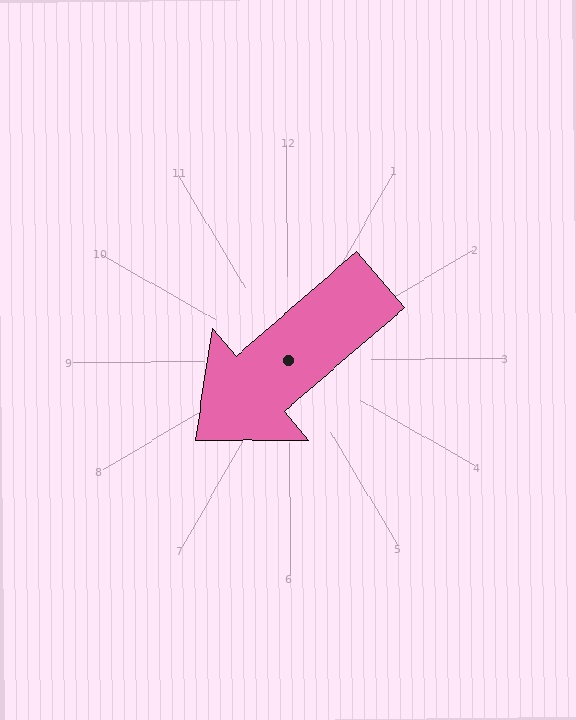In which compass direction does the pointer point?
Southwest.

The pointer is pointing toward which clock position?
Roughly 8 o'clock.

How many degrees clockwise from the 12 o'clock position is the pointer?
Approximately 229 degrees.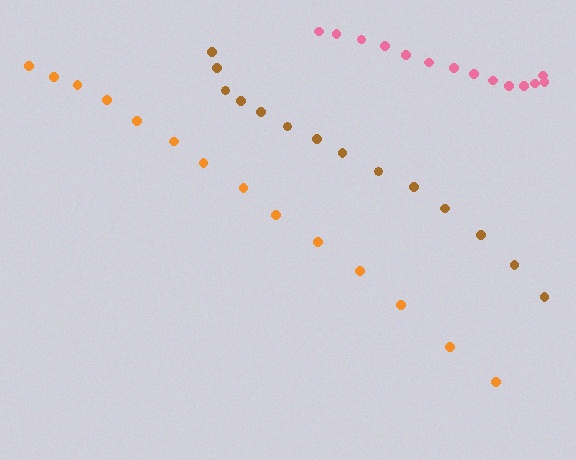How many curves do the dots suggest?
There are 3 distinct paths.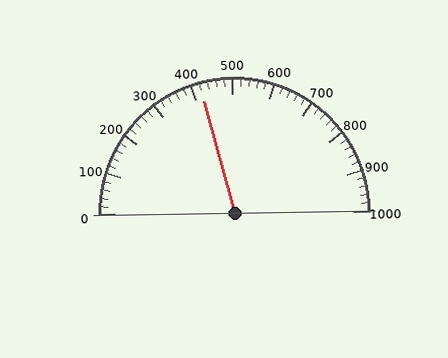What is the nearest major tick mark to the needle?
The nearest major tick mark is 400.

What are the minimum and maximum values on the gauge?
The gauge ranges from 0 to 1000.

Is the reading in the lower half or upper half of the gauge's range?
The reading is in the lower half of the range (0 to 1000).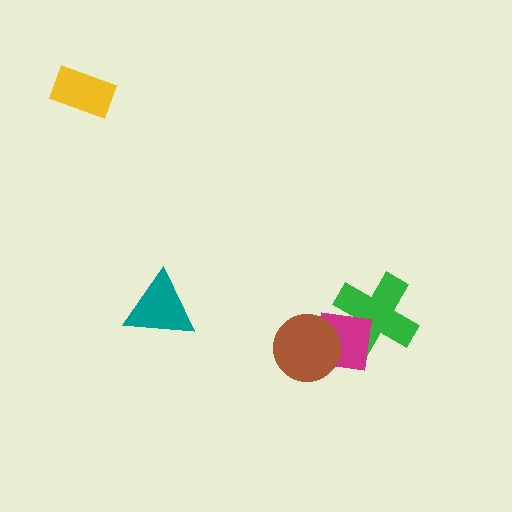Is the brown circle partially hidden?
No, no other shape covers it.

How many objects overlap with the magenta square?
2 objects overlap with the magenta square.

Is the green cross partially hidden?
Yes, it is partially covered by another shape.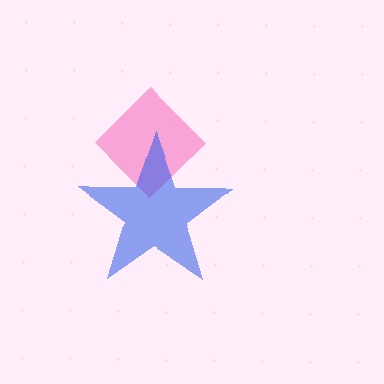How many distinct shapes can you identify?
There are 2 distinct shapes: a pink diamond, a blue star.